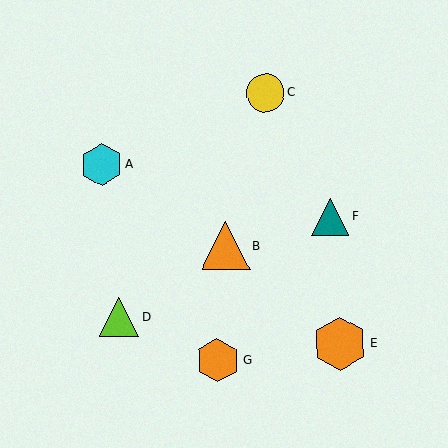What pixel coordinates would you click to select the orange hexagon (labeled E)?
Click at (340, 344) to select the orange hexagon E.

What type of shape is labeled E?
Shape E is an orange hexagon.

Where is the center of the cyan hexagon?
The center of the cyan hexagon is at (102, 165).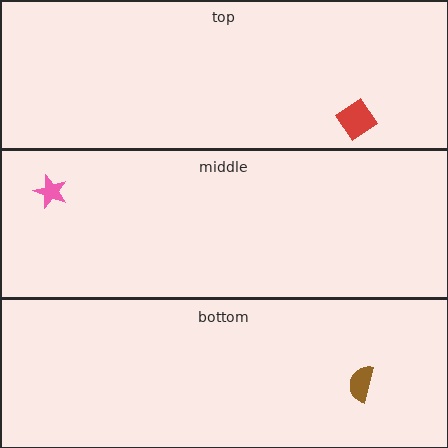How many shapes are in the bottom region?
1.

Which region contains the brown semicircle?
The bottom region.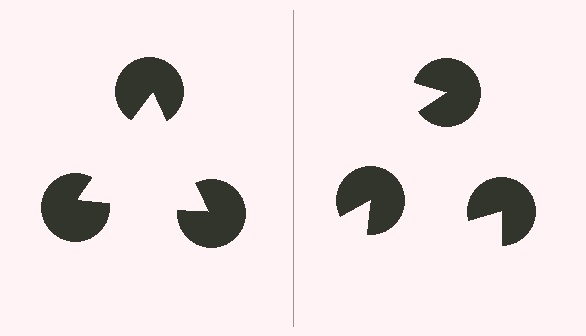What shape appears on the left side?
An illusory triangle.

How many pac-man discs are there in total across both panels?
6 — 3 on each side.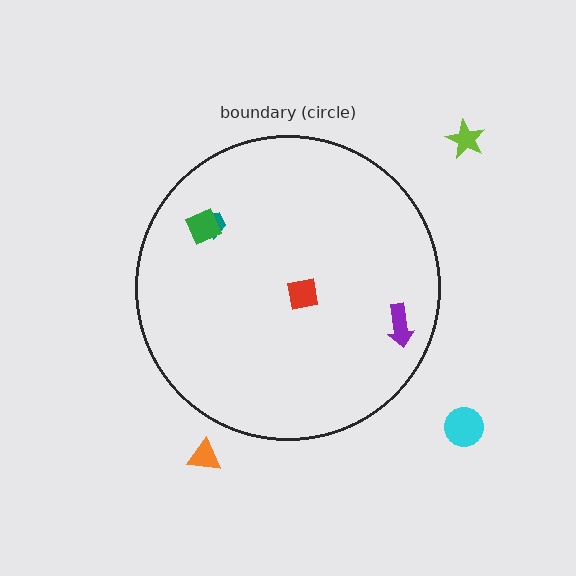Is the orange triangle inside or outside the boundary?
Outside.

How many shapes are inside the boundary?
4 inside, 3 outside.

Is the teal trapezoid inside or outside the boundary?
Inside.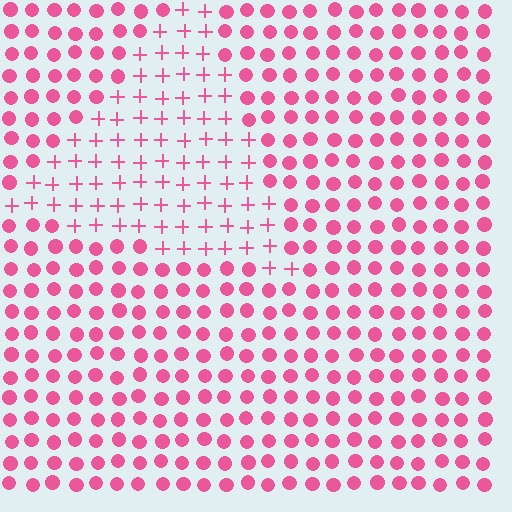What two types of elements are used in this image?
The image uses plus signs inside the triangle region and circles outside it.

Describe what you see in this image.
The image is filled with small pink elements arranged in a uniform grid. A triangle-shaped region contains plus signs, while the surrounding area contains circles. The boundary is defined purely by the change in element shape.